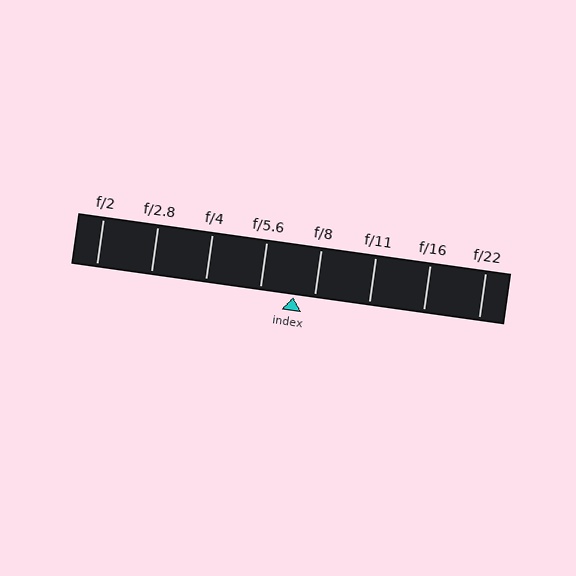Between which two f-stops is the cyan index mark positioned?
The index mark is between f/5.6 and f/8.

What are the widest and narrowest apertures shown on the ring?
The widest aperture shown is f/2 and the narrowest is f/22.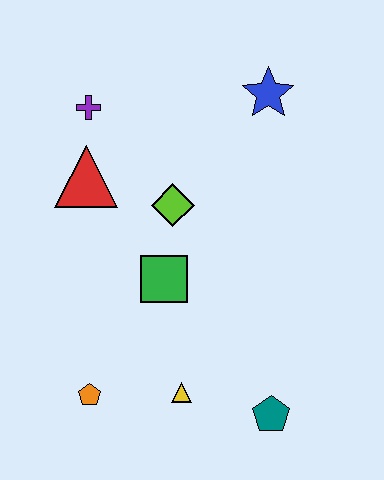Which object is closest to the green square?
The lime diamond is closest to the green square.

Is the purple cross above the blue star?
No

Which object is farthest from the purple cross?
The teal pentagon is farthest from the purple cross.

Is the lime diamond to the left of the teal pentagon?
Yes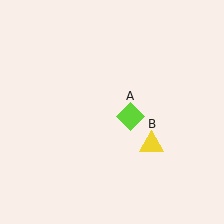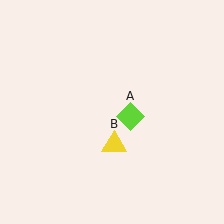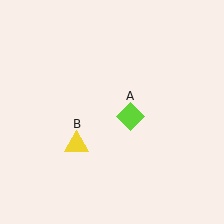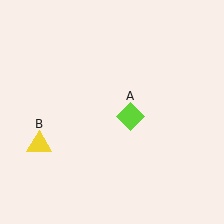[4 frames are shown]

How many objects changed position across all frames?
1 object changed position: yellow triangle (object B).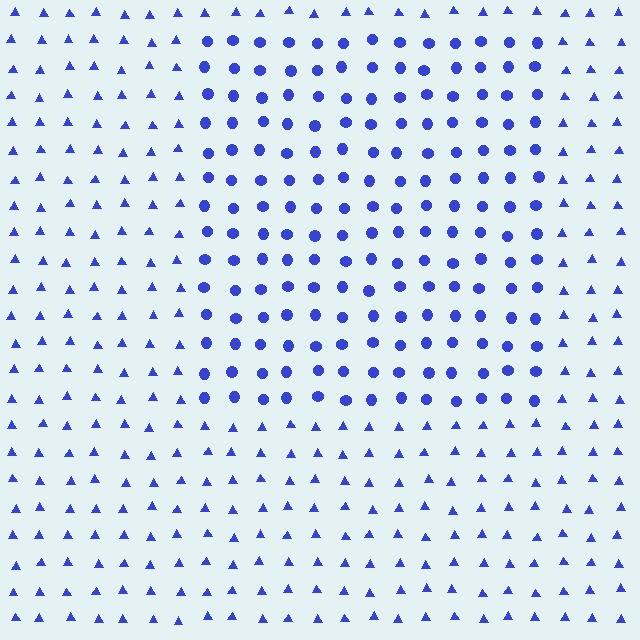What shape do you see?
I see a rectangle.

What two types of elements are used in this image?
The image uses circles inside the rectangle region and triangles outside it.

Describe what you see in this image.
The image is filled with small blue elements arranged in a uniform grid. A rectangle-shaped region contains circles, while the surrounding area contains triangles. The boundary is defined purely by the change in element shape.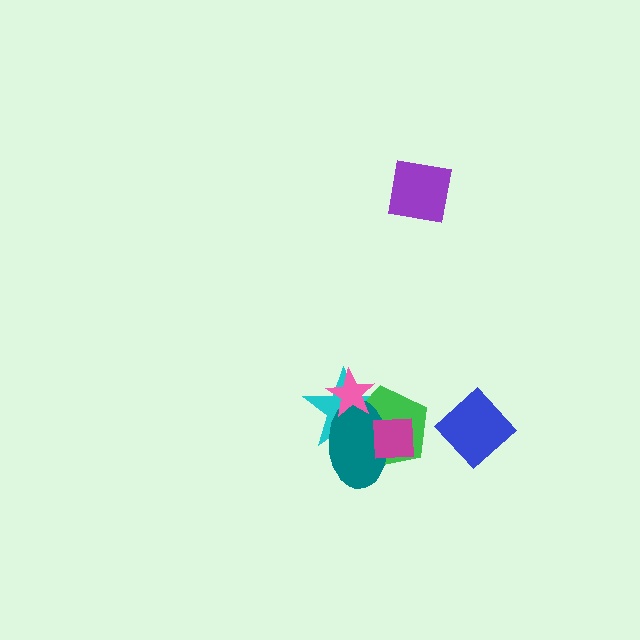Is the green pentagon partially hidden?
Yes, it is partially covered by another shape.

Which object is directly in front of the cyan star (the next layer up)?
The green pentagon is directly in front of the cyan star.